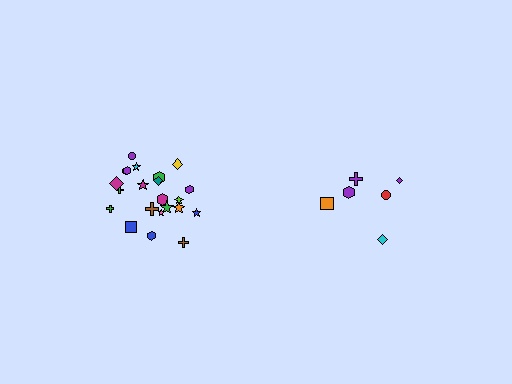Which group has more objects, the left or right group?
The left group.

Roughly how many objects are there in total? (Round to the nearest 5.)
Roughly 30 objects in total.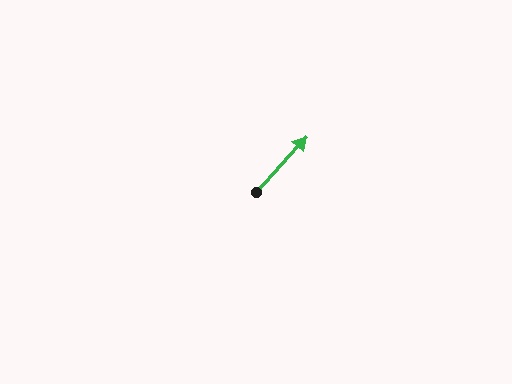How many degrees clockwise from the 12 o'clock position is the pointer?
Approximately 42 degrees.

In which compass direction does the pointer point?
Northeast.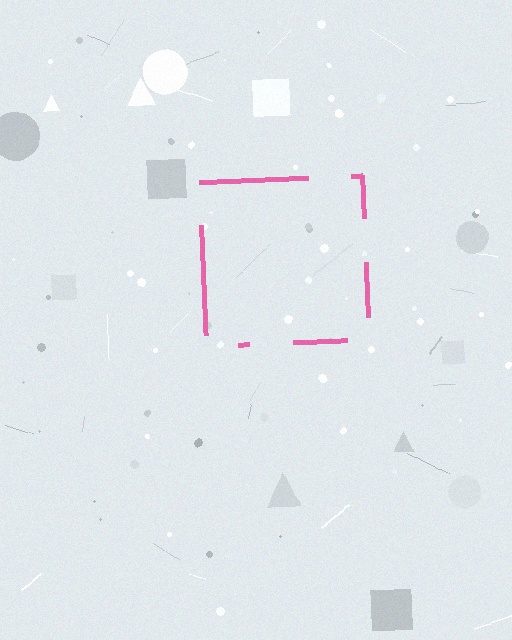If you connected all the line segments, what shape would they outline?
They would outline a square.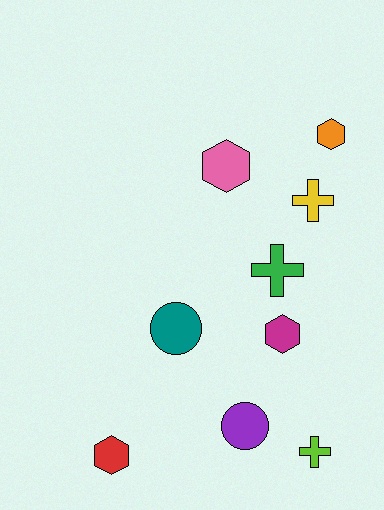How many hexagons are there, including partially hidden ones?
There are 4 hexagons.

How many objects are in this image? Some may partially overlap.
There are 9 objects.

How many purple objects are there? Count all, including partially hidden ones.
There is 1 purple object.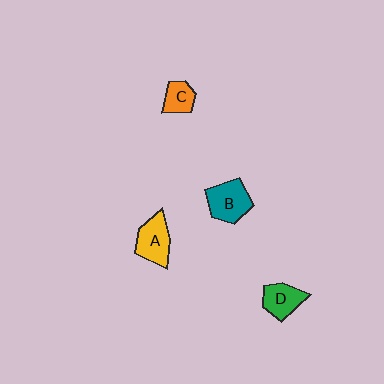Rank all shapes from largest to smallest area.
From largest to smallest: B (teal), A (yellow), D (green), C (orange).